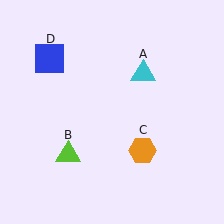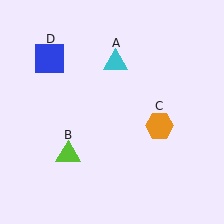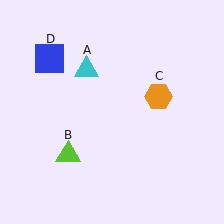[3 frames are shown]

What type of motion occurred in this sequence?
The cyan triangle (object A), orange hexagon (object C) rotated counterclockwise around the center of the scene.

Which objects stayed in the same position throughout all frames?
Lime triangle (object B) and blue square (object D) remained stationary.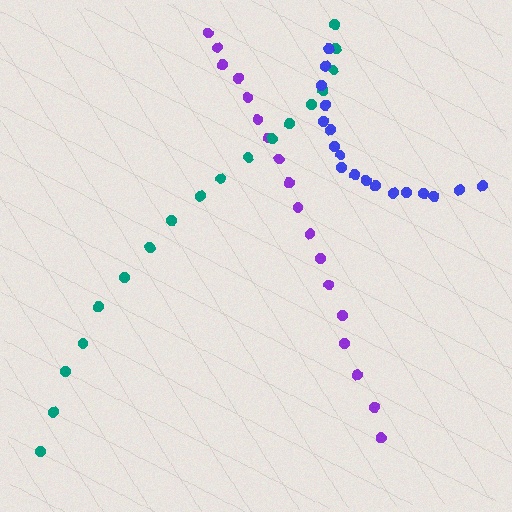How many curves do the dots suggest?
There are 3 distinct paths.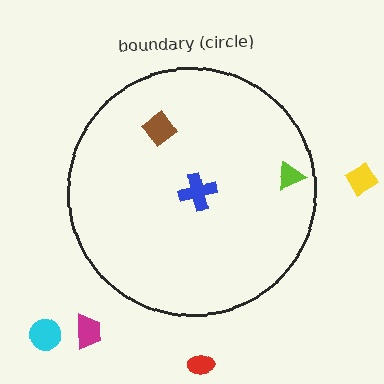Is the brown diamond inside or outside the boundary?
Inside.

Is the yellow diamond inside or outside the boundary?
Outside.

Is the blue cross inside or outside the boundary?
Inside.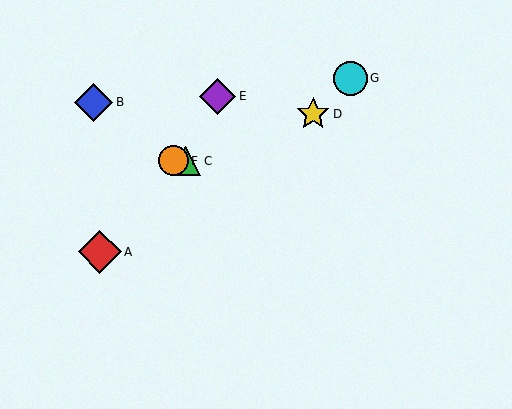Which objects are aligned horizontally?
Objects C, F are aligned horizontally.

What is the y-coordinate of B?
Object B is at y≈102.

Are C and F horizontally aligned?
Yes, both are at y≈161.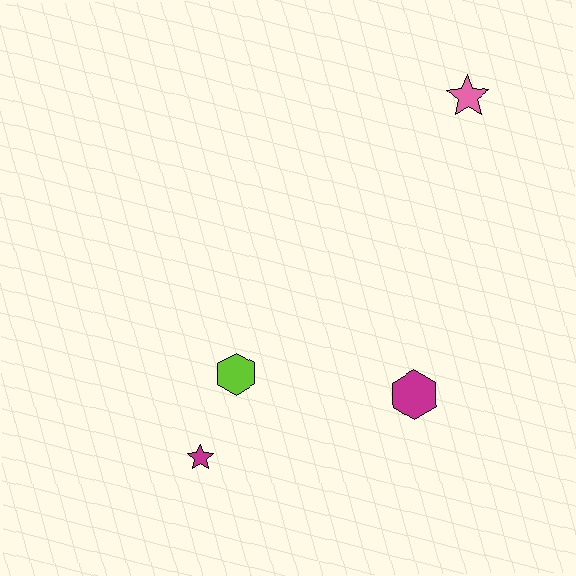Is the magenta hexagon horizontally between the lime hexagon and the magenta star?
No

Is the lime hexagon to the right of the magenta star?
Yes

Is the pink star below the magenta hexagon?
No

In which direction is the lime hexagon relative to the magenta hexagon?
The lime hexagon is to the left of the magenta hexagon.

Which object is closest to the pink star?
The magenta hexagon is closest to the pink star.